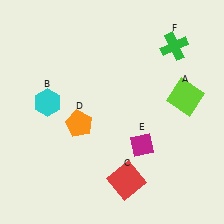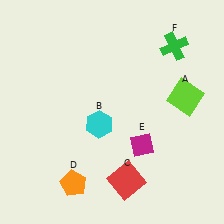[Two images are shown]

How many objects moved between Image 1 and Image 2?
2 objects moved between the two images.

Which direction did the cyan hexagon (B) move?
The cyan hexagon (B) moved right.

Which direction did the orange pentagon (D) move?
The orange pentagon (D) moved down.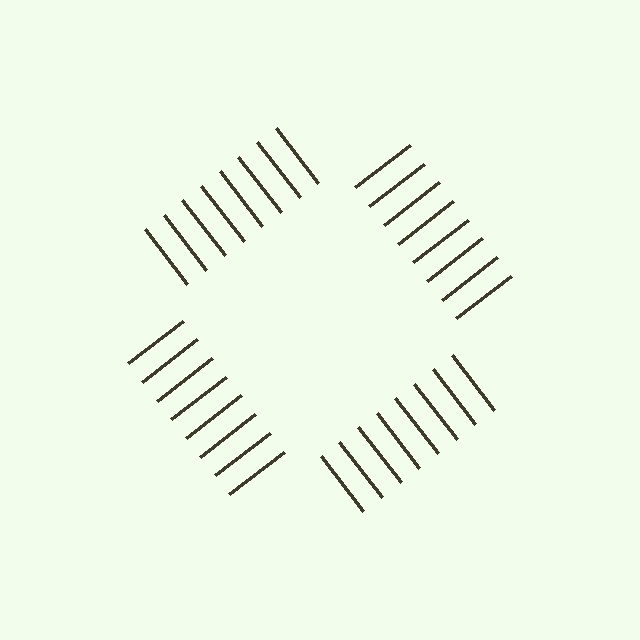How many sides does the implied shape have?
4 sides — the line-ends trace a square.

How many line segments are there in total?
32 — 8 along each of the 4 edges.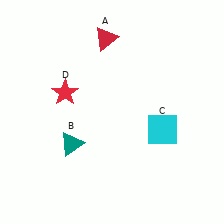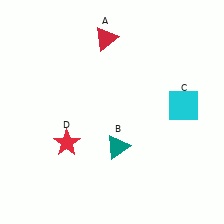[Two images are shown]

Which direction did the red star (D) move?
The red star (D) moved down.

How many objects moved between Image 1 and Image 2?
3 objects moved between the two images.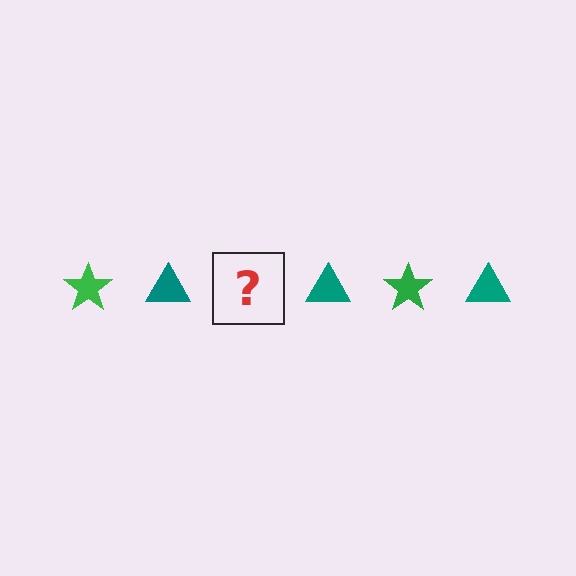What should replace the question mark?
The question mark should be replaced with a green star.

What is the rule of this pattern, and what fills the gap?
The rule is that the pattern alternates between green star and teal triangle. The gap should be filled with a green star.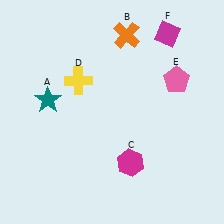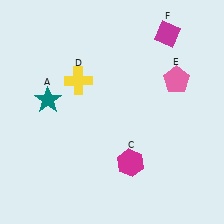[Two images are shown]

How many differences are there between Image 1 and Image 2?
There is 1 difference between the two images.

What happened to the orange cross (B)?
The orange cross (B) was removed in Image 2. It was in the top-right area of Image 1.